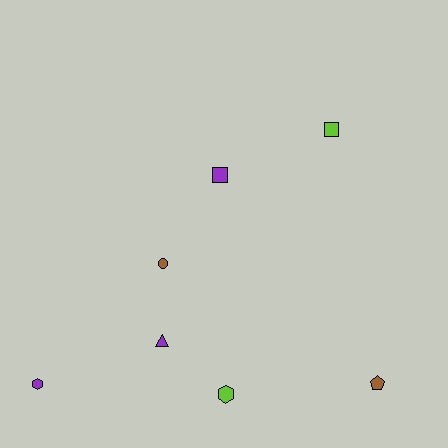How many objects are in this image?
There are 7 objects.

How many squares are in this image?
There are 2 squares.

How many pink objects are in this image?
There are no pink objects.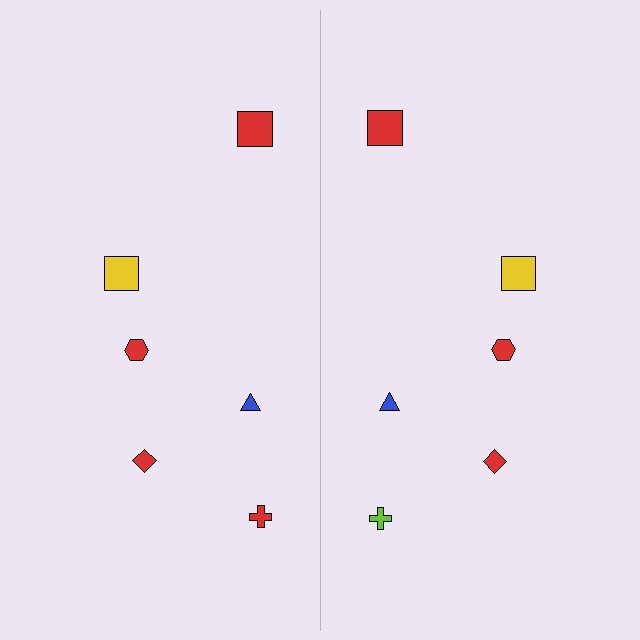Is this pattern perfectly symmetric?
No, the pattern is not perfectly symmetric. The lime cross on the right side breaks the symmetry — its mirror counterpart is red.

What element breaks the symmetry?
The lime cross on the right side breaks the symmetry — its mirror counterpart is red.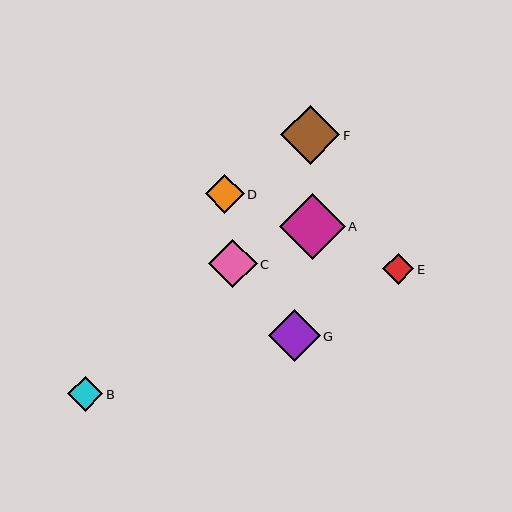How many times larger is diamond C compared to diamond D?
Diamond C is approximately 1.2 times the size of diamond D.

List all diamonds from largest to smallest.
From largest to smallest: A, F, G, C, D, B, E.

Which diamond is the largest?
Diamond A is the largest with a size of approximately 66 pixels.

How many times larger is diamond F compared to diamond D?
Diamond F is approximately 1.5 times the size of diamond D.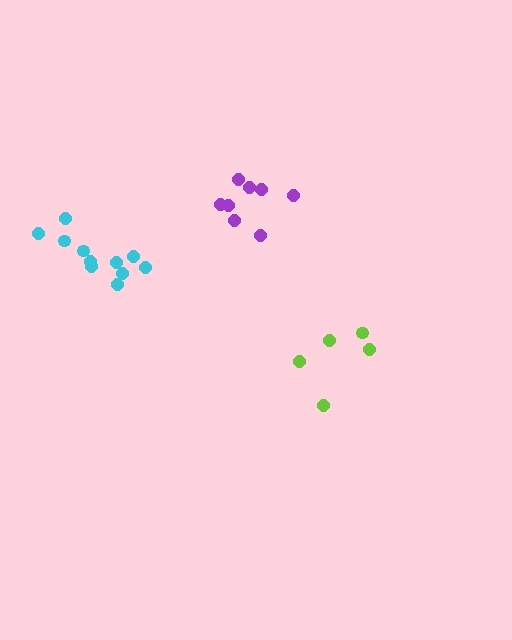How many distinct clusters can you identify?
There are 3 distinct clusters.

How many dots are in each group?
Group 1: 5 dots, Group 2: 8 dots, Group 3: 11 dots (24 total).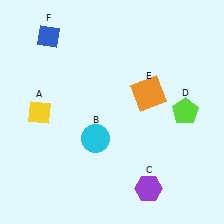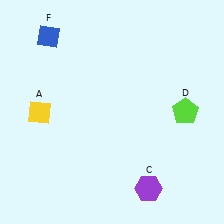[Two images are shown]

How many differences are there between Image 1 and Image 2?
There are 2 differences between the two images.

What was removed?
The cyan circle (B), the orange square (E) were removed in Image 2.